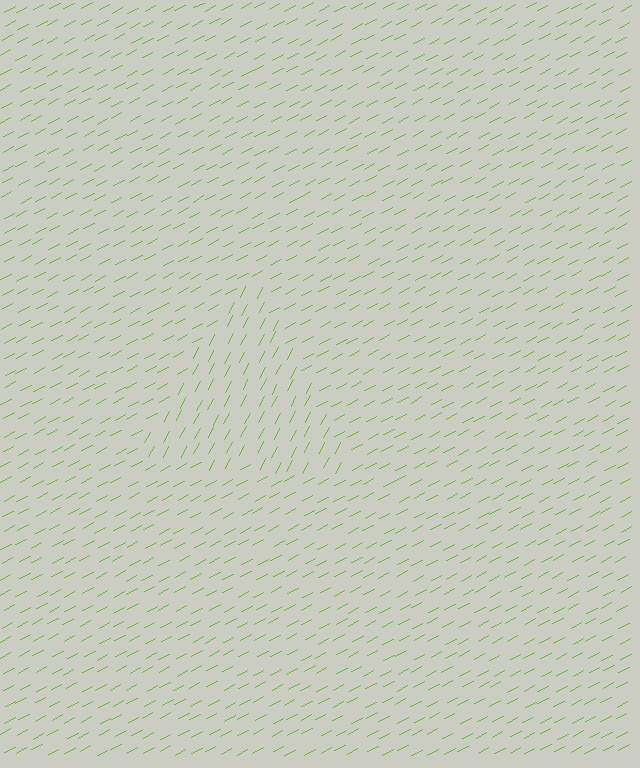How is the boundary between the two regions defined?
The boundary is defined purely by a change in line orientation (approximately 35 degrees difference). All lines are the same color and thickness.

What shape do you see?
I see a triangle.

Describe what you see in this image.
The image is filled with small lime line segments. A triangle region in the image has lines oriented differently from the surrounding lines, creating a visible texture boundary.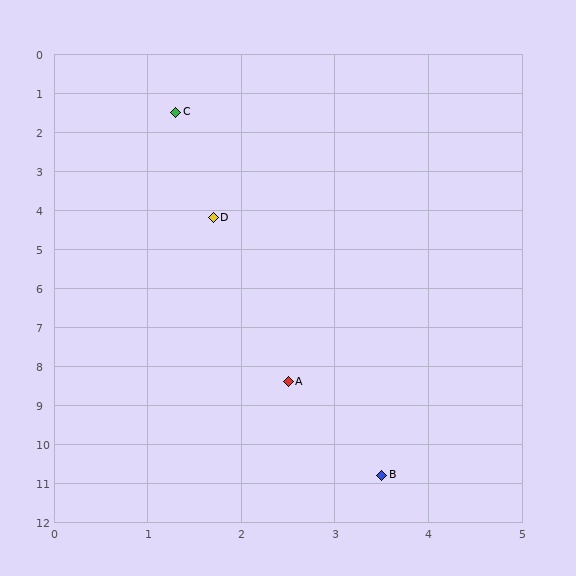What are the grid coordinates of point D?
Point D is at approximately (1.7, 4.2).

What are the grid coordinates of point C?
Point C is at approximately (1.3, 1.5).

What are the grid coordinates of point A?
Point A is at approximately (2.5, 8.4).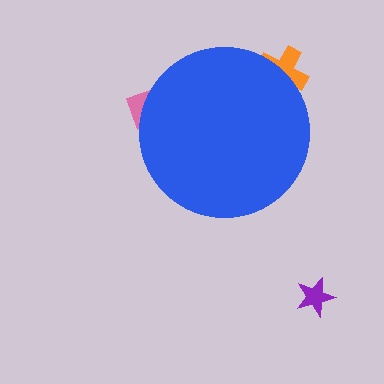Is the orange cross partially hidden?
Yes, the orange cross is partially hidden behind the blue circle.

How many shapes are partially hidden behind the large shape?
2 shapes are partially hidden.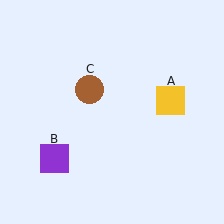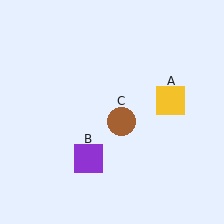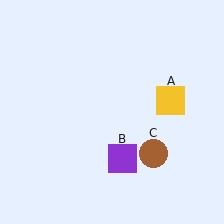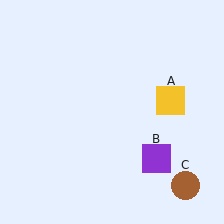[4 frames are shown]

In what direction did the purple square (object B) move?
The purple square (object B) moved right.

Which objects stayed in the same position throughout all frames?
Yellow square (object A) remained stationary.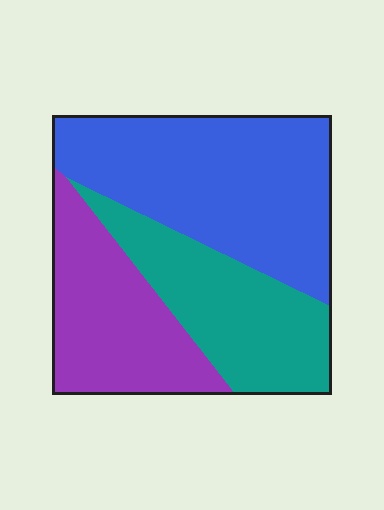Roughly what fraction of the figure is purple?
Purple takes up about one quarter (1/4) of the figure.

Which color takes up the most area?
Blue, at roughly 45%.